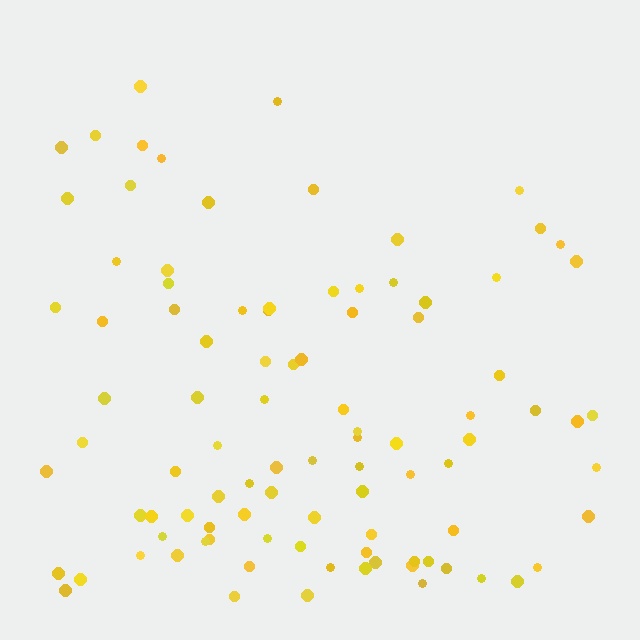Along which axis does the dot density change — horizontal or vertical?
Vertical.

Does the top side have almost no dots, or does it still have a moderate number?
Still a moderate number, just noticeably fewer than the bottom.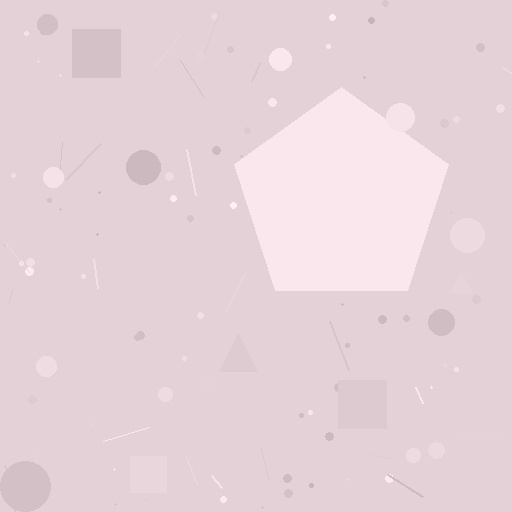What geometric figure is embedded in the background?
A pentagon is embedded in the background.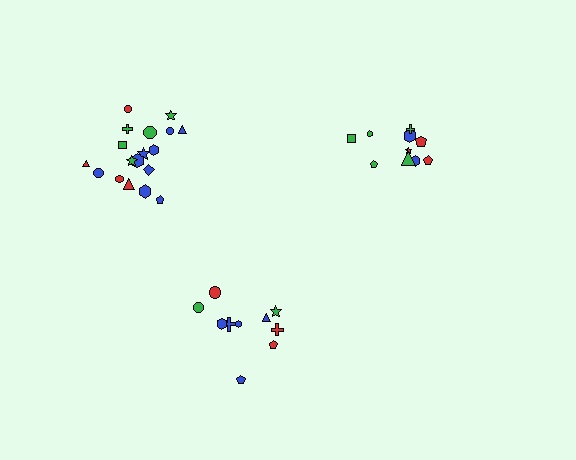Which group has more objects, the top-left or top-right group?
The top-left group.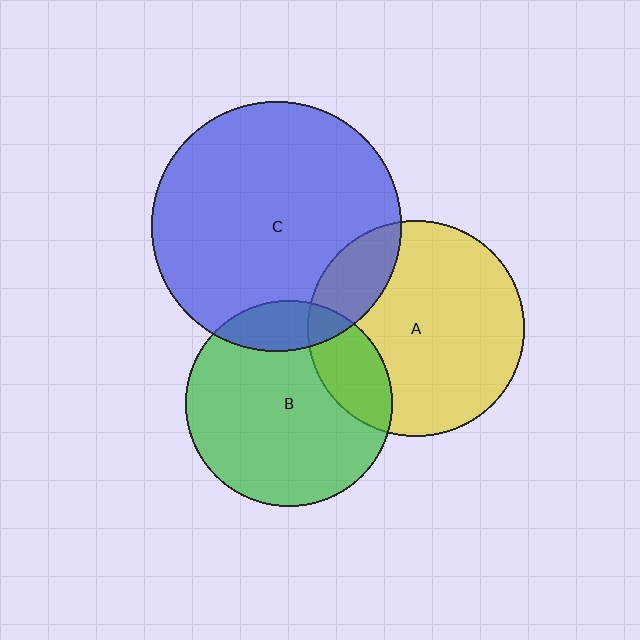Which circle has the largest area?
Circle C (blue).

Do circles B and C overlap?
Yes.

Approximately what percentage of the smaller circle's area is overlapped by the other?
Approximately 15%.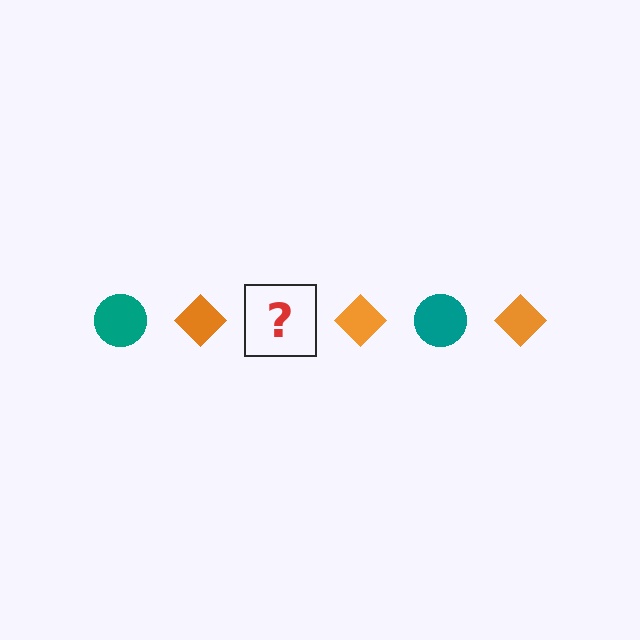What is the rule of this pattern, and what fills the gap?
The rule is that the pattern alternates between teal circle and orange diamond. The gap should be filled with a teal circle.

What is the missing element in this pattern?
The missing element is a teal circle.